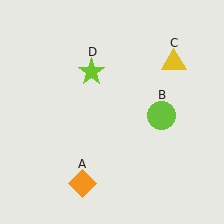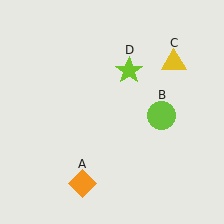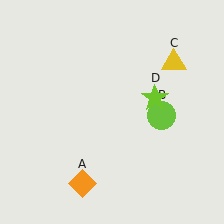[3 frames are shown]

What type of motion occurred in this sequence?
The lime star (object D) rotated clockwise around the center of the scene.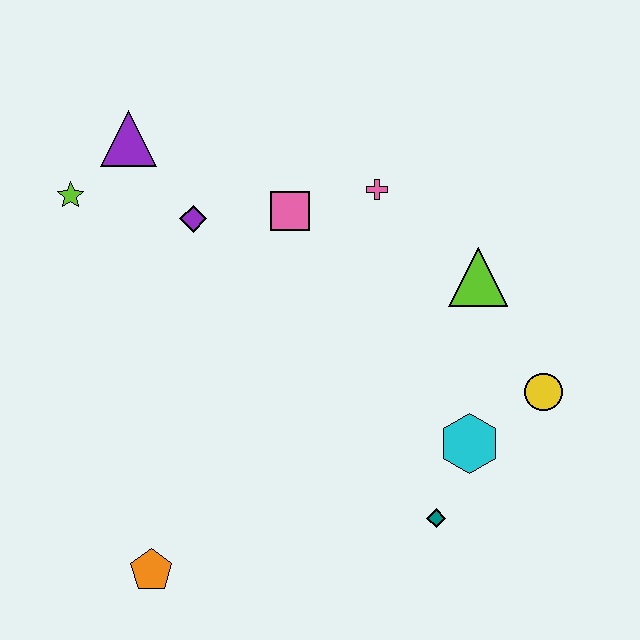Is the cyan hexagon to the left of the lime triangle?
Yes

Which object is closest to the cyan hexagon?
The teal diamond is closest to the cyan hexagon.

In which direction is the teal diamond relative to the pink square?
The teal diamond is below the pink square.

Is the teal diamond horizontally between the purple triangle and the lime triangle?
Yes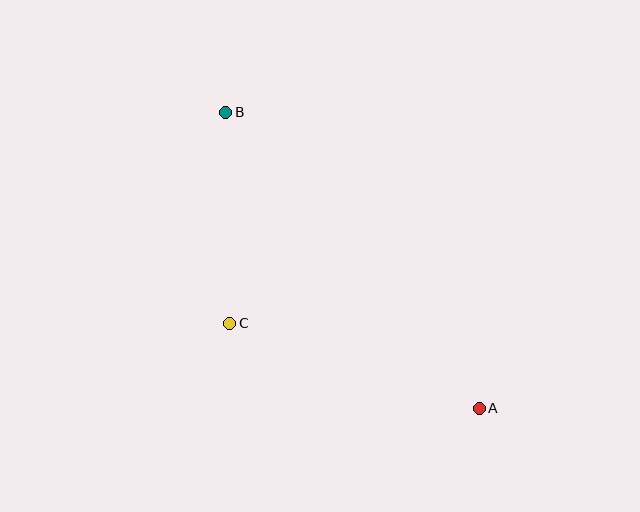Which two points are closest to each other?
Points B and C are closest to each other.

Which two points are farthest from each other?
Points A and B are farthest from each other.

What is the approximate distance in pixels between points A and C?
The distance between A and C is approximately 264 pixels.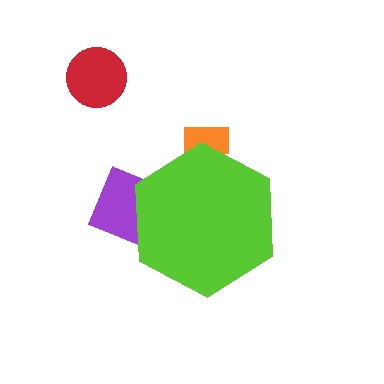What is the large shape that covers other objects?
A lime hexagon.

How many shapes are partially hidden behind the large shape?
2 shapes are partially hidden.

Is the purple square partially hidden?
Yes, the purple square is partially hidden behind the lime hexagon.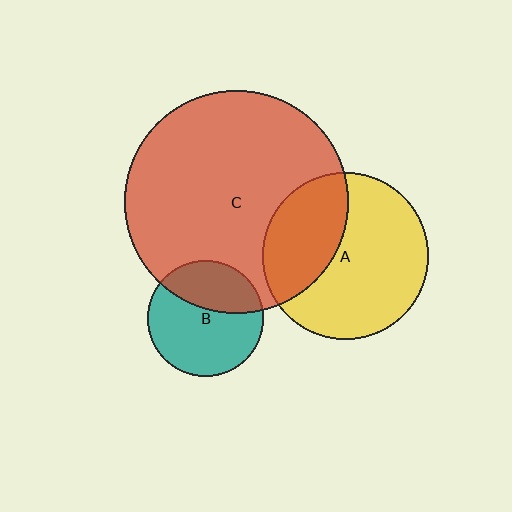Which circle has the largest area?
Circle C (red).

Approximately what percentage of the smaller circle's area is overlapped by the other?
Approximately 35%.